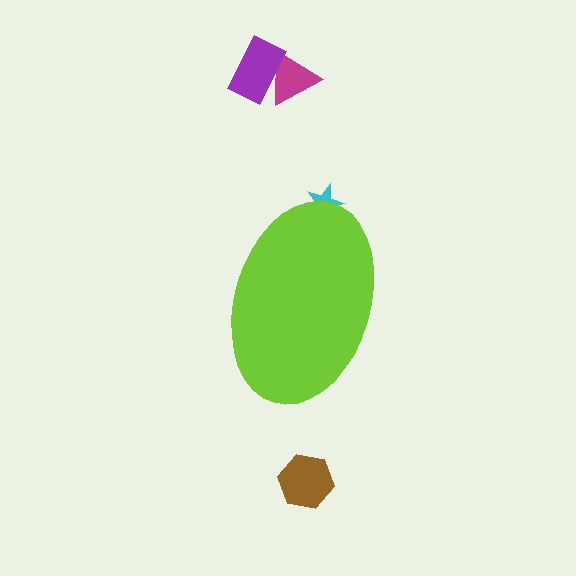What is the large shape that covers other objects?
A lime ellipse.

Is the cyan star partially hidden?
Yes, the cyan star is partially hidden behind the lime ellipse.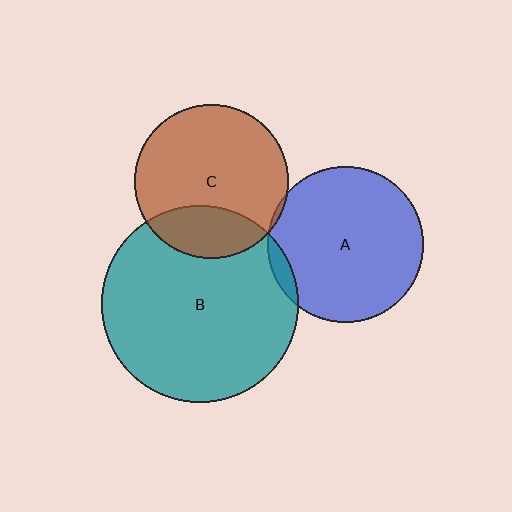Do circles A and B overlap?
Yes.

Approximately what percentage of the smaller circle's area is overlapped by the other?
Approximately 5%.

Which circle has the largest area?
Circle B (teal).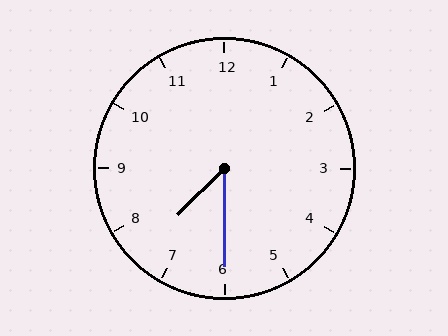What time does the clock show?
7:30.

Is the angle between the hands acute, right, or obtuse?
It is acute.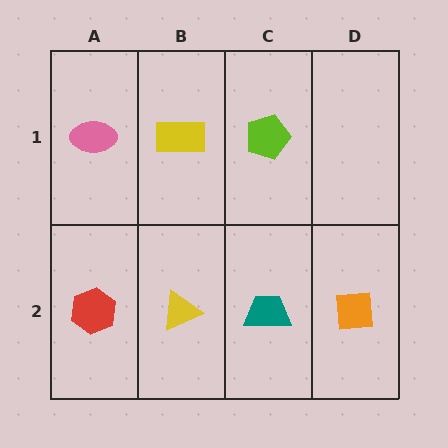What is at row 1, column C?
A lime pentagon.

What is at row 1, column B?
A yellow rectangle.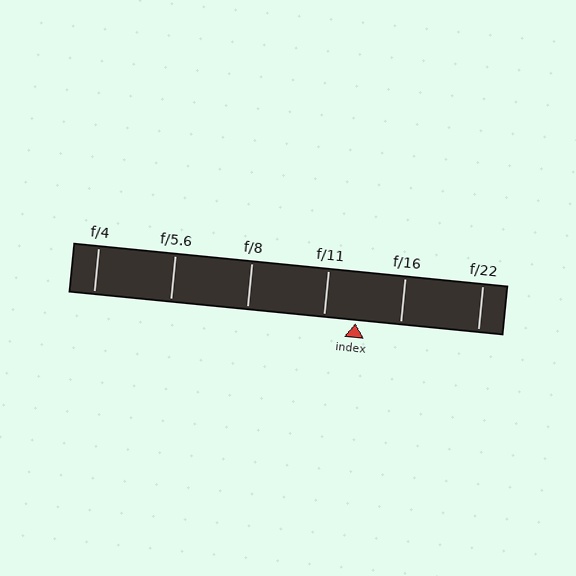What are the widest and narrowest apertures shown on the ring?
The widest aperture shown is f/4 and the narrowest is f/22.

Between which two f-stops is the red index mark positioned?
The index mark is between f/11 and f/16.